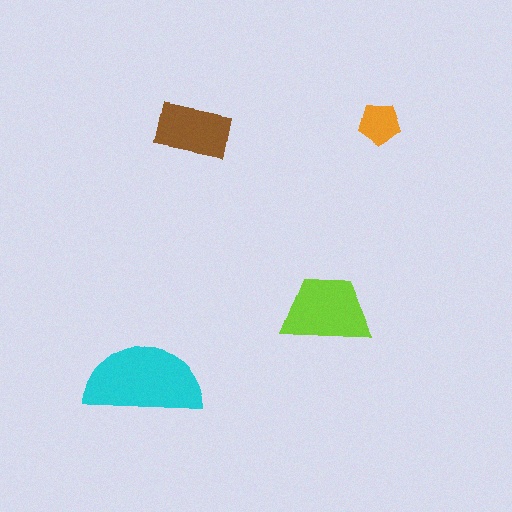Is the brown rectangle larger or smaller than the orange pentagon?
Larger.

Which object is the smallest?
The orange pentagon.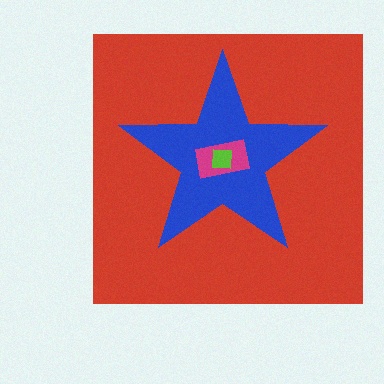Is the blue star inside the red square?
Yes.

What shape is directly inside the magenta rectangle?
The lime square.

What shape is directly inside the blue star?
The magenta rectangle.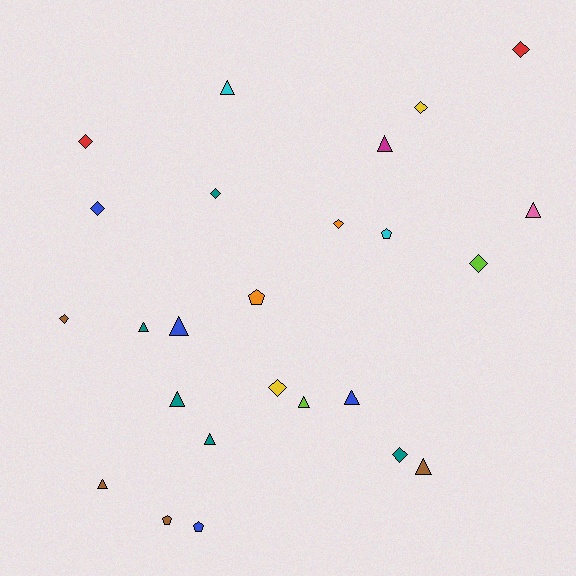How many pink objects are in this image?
There is 1 pink object.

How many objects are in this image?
There are 25 objects.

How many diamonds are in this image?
There are 10 diamonds.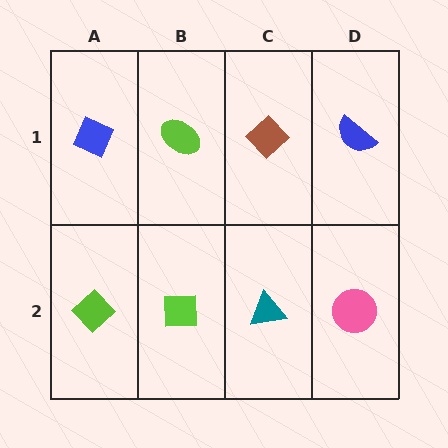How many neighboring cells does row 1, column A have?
2.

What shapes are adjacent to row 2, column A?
A blue diamond (row 1, column A), a lime square (row 2, column B).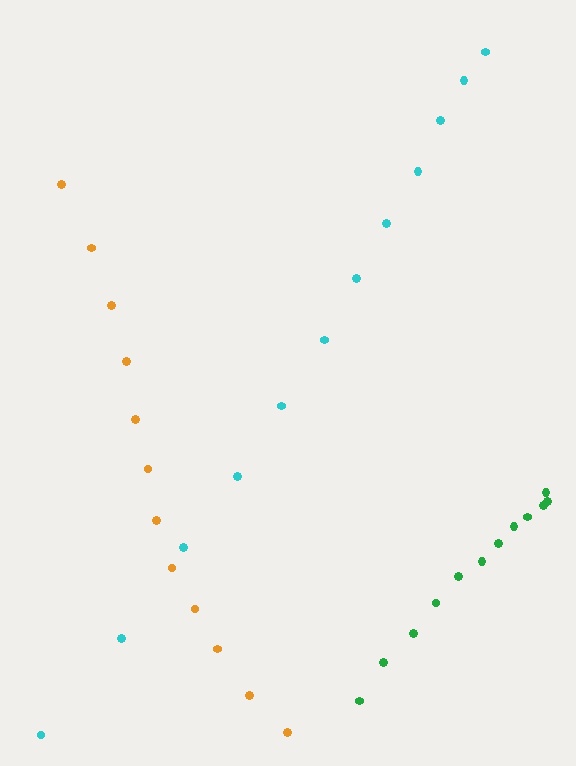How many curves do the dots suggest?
There are 3 distinct paths.